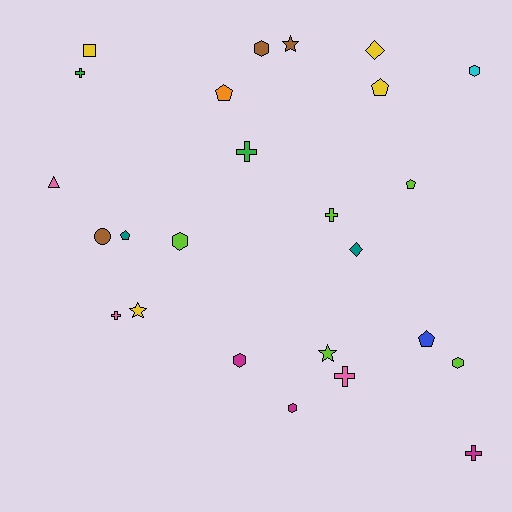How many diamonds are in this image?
There are 2 diamonds.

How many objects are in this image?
There are 25 objects.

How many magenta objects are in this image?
There are 3 magenta objects.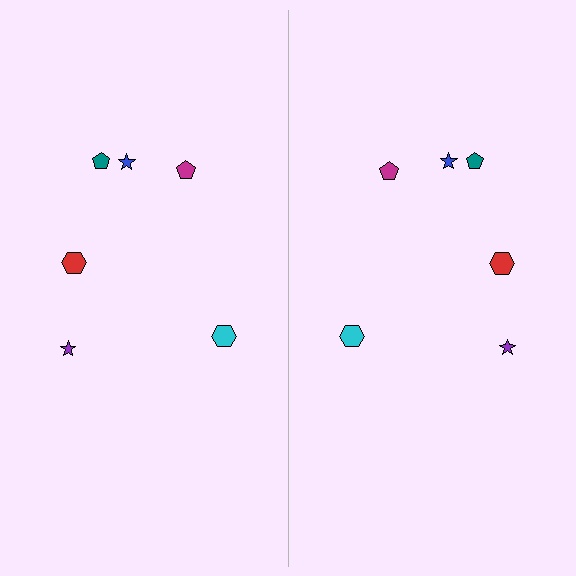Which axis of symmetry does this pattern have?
The pattern has a vertical axis of symmetry running through the center of the image.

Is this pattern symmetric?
Yes, this pattern has bilateral (reflection) symmetry.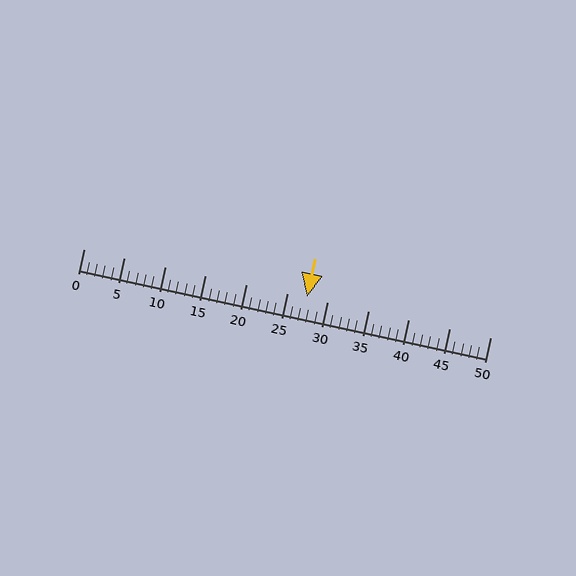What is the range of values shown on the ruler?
The ruler shows values from 0 to 50.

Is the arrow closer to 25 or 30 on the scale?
The arrow is closer to 30.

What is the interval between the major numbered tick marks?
The major tick marks are spaced 5 units apart.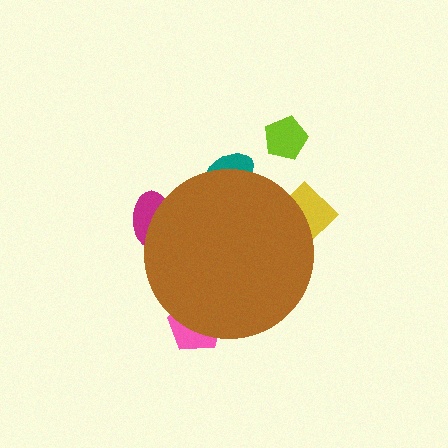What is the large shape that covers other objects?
A brown circle.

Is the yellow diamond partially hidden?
Yes, the yellow diamond is partially hidden behind the brown circle.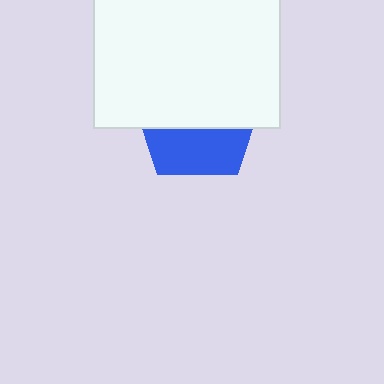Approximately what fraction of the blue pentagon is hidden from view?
Roughly 61% of the blue pentagon is hidden behind the white square.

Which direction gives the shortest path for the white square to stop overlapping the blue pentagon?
Moving up gives the shortest separation.